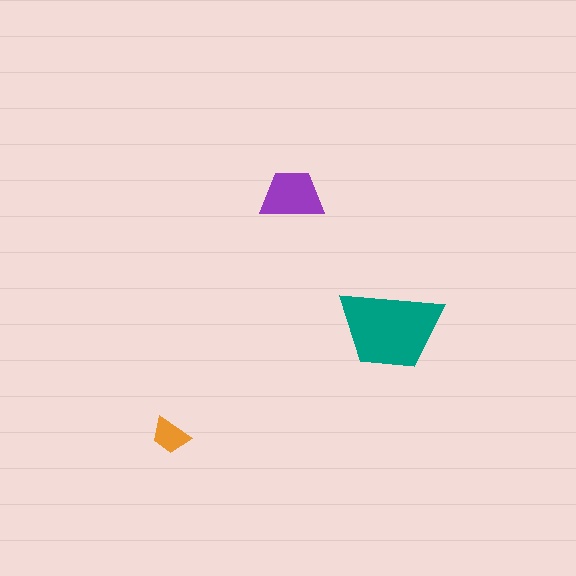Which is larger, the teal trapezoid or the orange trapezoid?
The teal one.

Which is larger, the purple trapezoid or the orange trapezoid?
The purple one.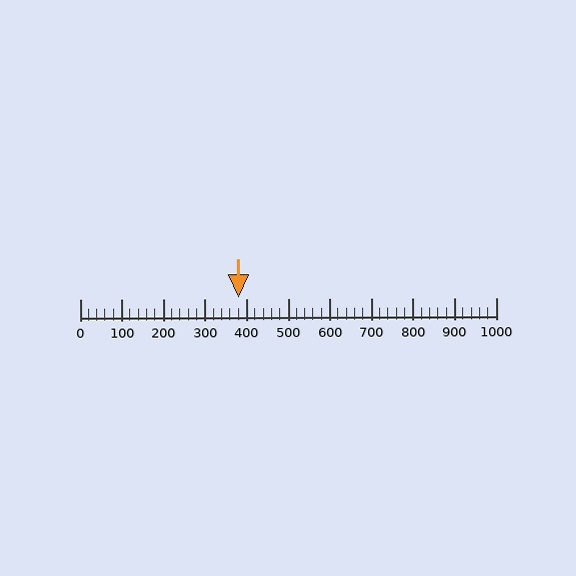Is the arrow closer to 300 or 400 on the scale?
The arrow is closer to 400.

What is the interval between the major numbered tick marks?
The major tick marks are spaced 100 units apart.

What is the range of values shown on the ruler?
The ruler shows values from 0 to 1000.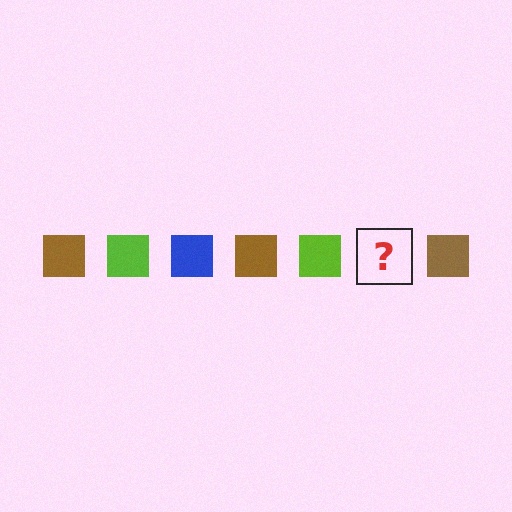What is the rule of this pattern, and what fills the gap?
The rule is that the pattern cycles through brown, lime, blue squares. The gap should be filled with a blue square.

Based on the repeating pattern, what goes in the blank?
The blank should be a blue square.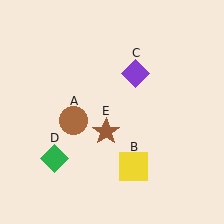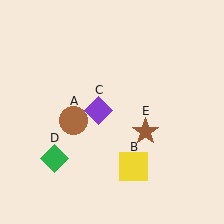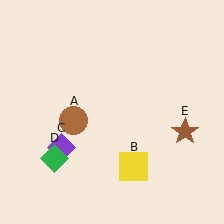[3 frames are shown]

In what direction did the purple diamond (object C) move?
The purple diamond (object C) moved down and to the left.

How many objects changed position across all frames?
2 objects changed position: purple diamond (object C), brown star (object E).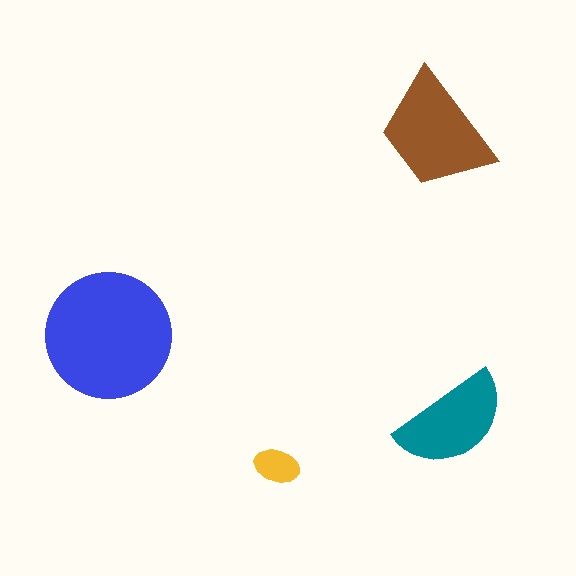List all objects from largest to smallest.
The blue circle, the brown trapezoid, the teal semicircle, the yellow ellipse.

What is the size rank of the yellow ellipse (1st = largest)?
4th.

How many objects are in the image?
There are 4 objects in the image.